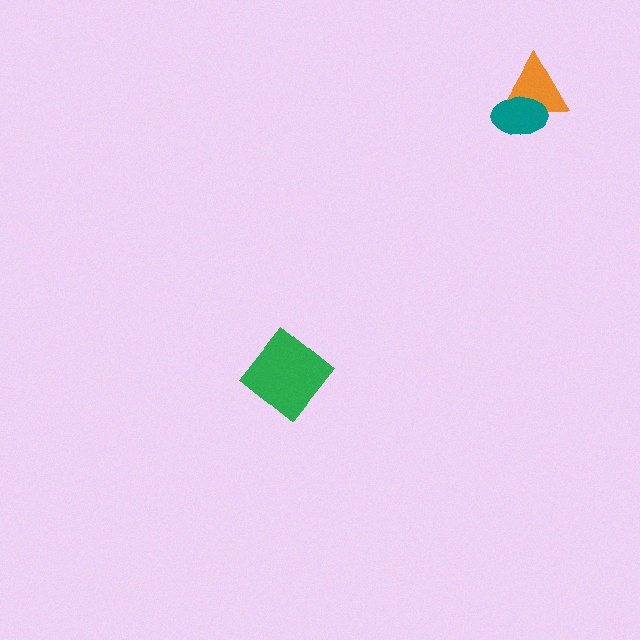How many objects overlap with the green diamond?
0 objects overlap with the green diamond.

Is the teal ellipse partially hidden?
No, no other shape covers it.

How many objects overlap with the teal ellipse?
1 object overlaps with the teal ellipse.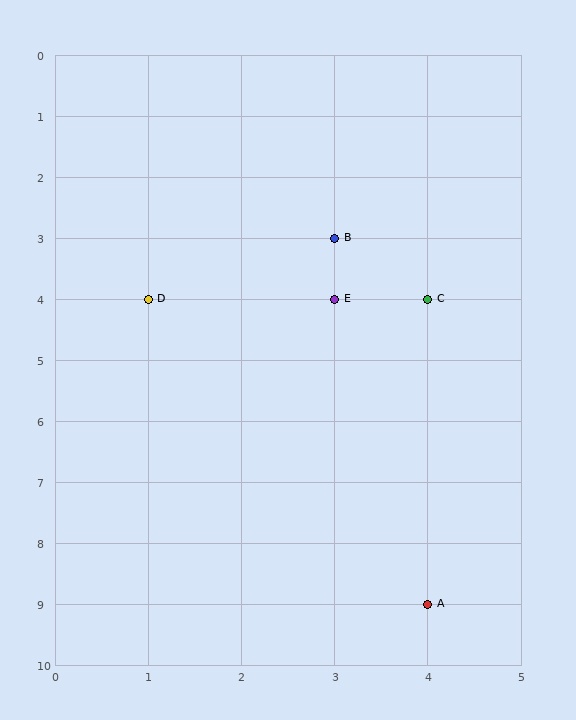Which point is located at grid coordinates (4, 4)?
Point C is at (4, 4).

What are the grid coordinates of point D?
Point D is at grid coordinates (1, 4).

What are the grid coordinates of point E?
Point E is at grid coordinates (3, 4).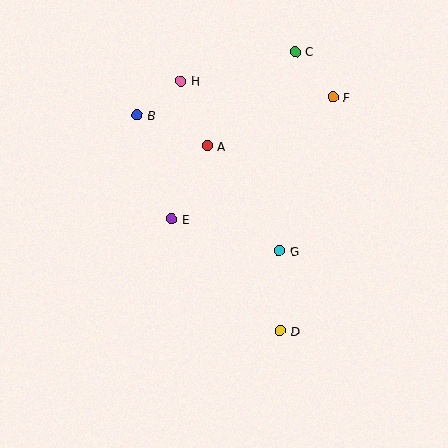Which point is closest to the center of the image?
Point E at (172, 219) is closest to the center.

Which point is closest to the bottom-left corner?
Point E is closest to the bottom-left corner.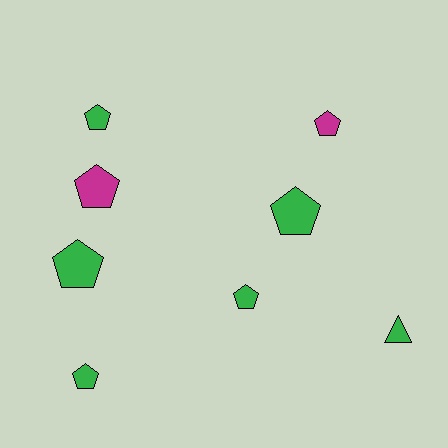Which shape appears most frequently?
Pentagon, with 7 objects.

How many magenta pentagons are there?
There are 2 magenta pentagons.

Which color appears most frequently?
Green, with 6 objects.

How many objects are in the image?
There are 8 objects.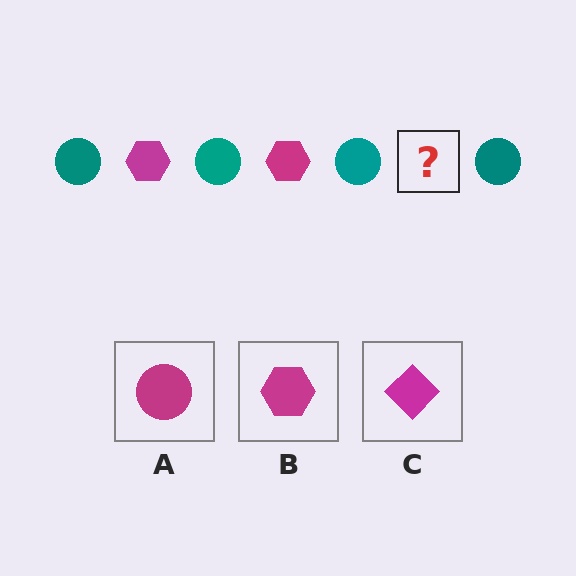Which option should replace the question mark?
Option B.